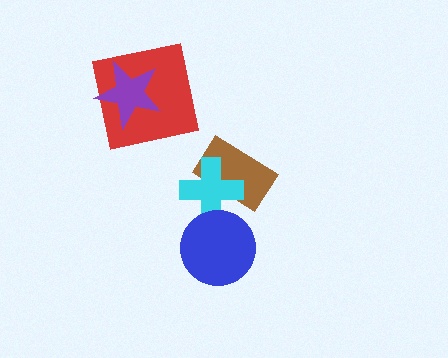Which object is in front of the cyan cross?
The blue circle is in front of the cyan cross.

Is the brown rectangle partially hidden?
Yes, it is partially covered by another shape.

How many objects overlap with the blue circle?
1 object overlaps with the blue circle.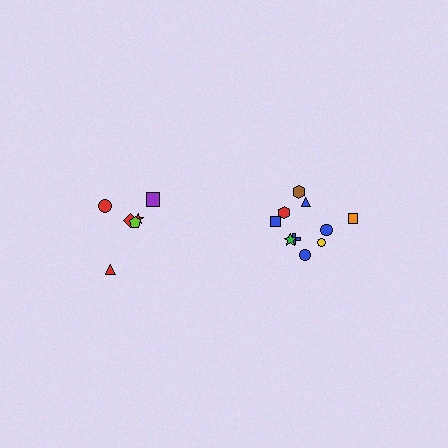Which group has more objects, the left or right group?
The right group.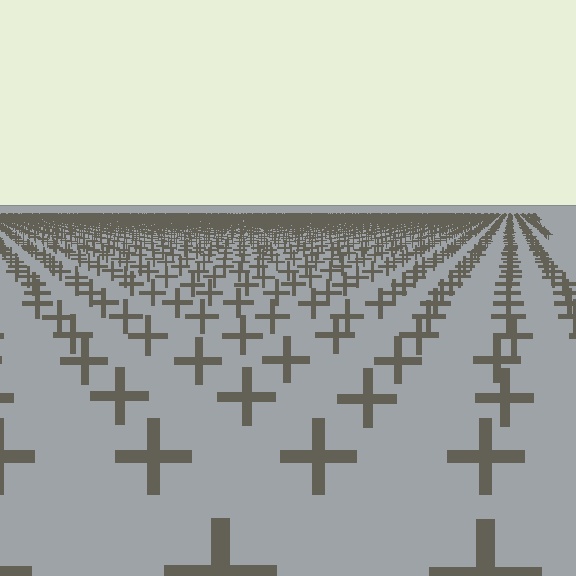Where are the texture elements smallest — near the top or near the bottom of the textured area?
Near the top.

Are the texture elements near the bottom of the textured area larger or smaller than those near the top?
Larger. Near the bottom, elements are closer to the viewer and appear at a bigger on-screen size.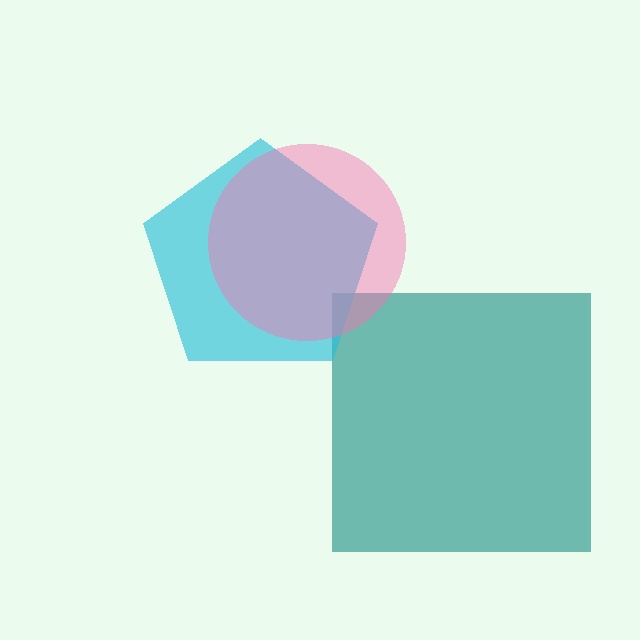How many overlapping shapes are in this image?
There are 3 overlapping shapes in the image.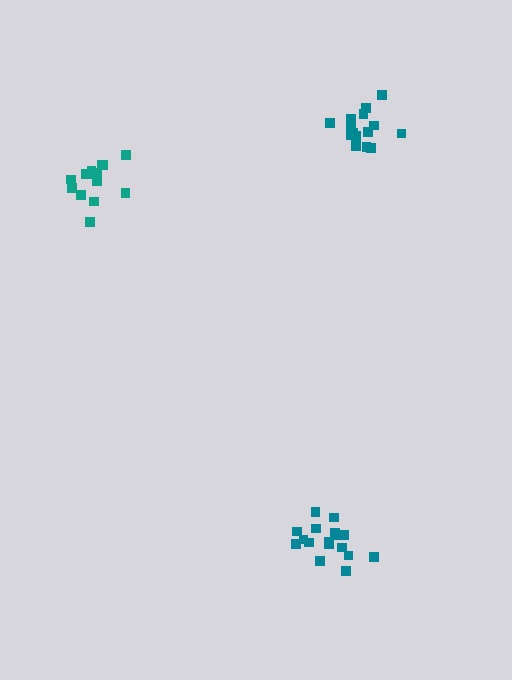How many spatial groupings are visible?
There are 3 spatial groupings.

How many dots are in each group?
Group 1: 17 dots, Group 2: 15 dots, Group 3: 15 dots (47 total).